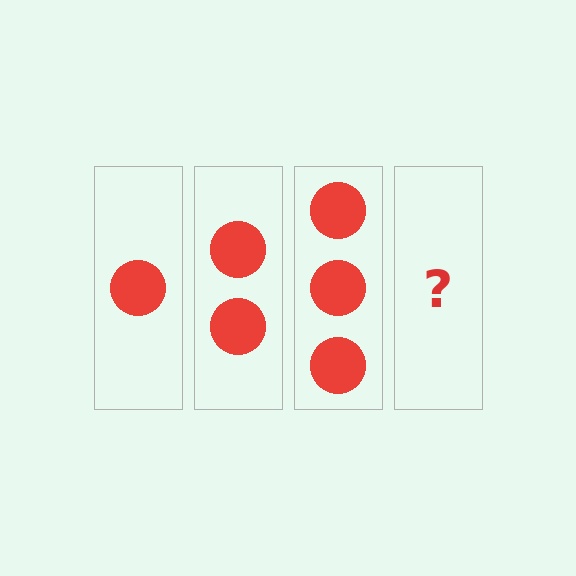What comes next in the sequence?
The next element should be 4 circles.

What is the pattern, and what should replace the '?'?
The pattern is that each step adds one more circle. The '?' should be 4 circles.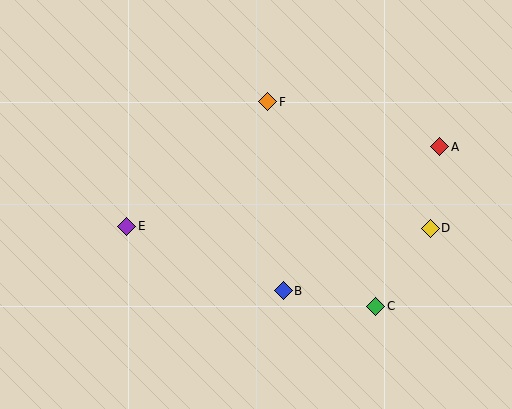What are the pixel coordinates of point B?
Point B is at (283, 291).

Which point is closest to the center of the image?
Point B at (283, 291) is closest to the center.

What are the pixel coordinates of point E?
Point E is at (127, 226).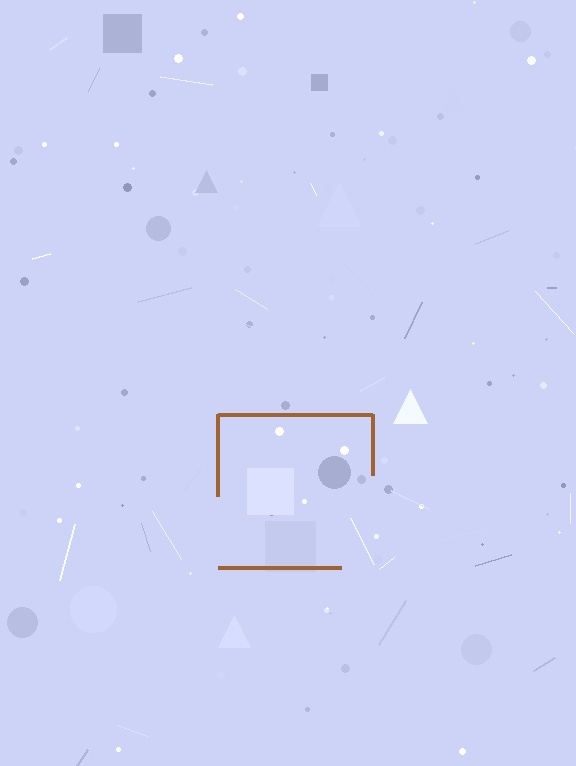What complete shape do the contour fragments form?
The contour fragments form a square.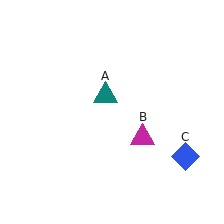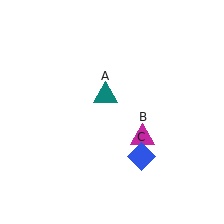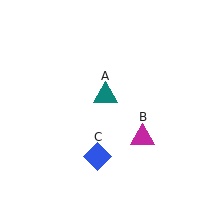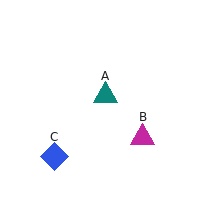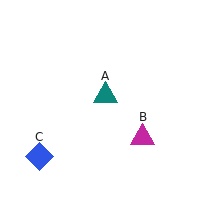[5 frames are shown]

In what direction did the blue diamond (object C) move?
The blue diamond (object C) moved left.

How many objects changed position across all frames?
1 object changed position: blue diamond (object C).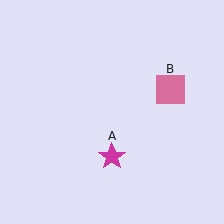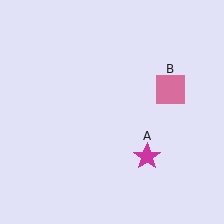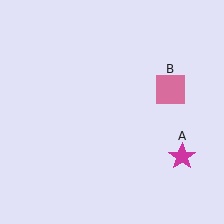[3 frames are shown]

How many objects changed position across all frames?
1 object changed position: magenta star (object A).